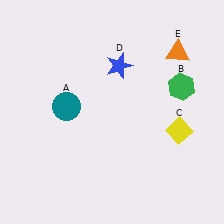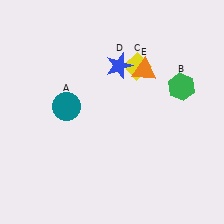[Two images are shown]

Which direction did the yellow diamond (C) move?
The yellow diamond (C) moved up.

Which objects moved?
The objects that moved are: the yellow diamond (C), the orange triangle (E).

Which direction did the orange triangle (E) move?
The orange triangle (E) moved left.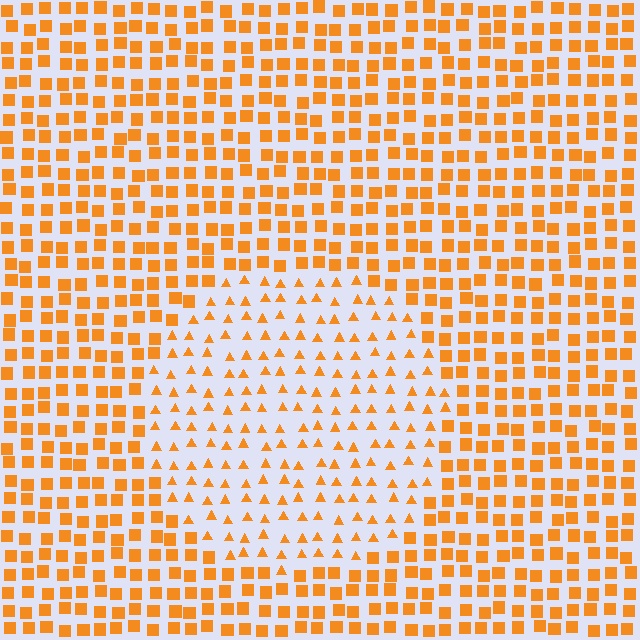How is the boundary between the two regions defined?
The boundary is defined by a change in element shape: triangles inside vs. squares outside. All elements share the same color and spacing.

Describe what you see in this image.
The image is filled with small orange elements arranged in a uniform grid. A circle-shaped region contains triangles, while the surrounding area contains squares. The boundary is defined purely by the change in element shape.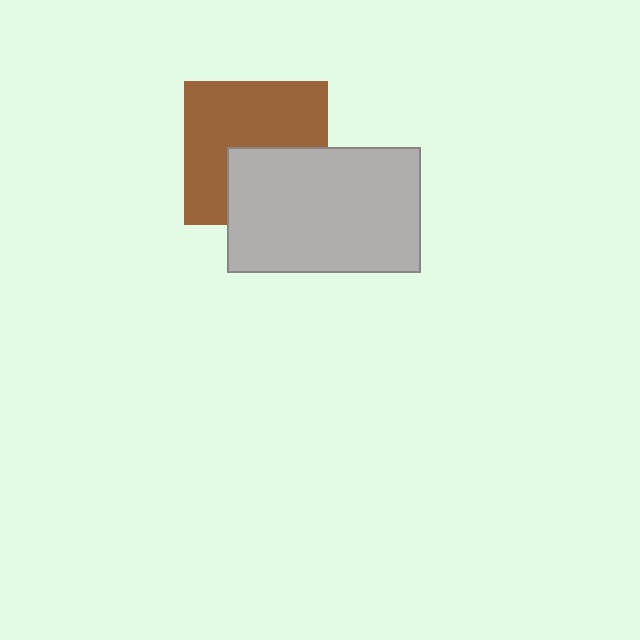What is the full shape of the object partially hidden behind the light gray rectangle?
The partially hidden object is a brown square.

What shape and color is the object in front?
The object in front is a light gray rectangle.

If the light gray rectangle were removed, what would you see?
You would see the complete brown square.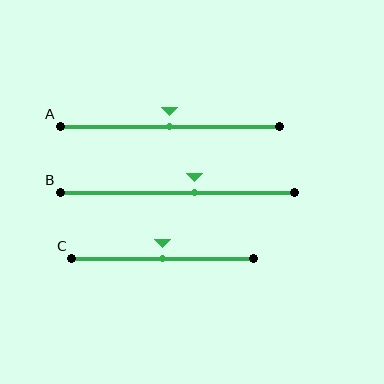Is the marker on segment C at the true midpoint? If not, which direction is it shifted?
Yes, the marker on segment C is at the true midpoint.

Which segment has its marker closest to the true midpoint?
Segment A has its marker closest to the true midpoint.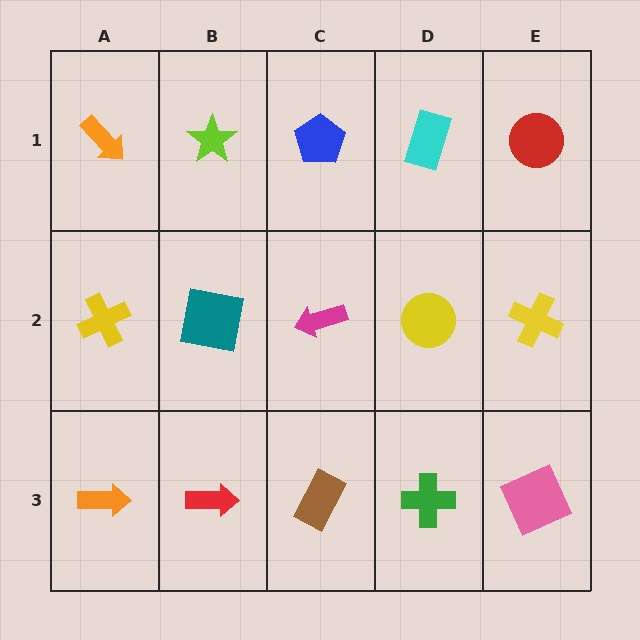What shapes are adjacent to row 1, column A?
A yellow cross (row 2, column A), a lime star (row 1, column B).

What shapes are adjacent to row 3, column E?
A yellow cross (row 2, column E), a green cross (row 3, column D).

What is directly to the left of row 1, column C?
A lime star.